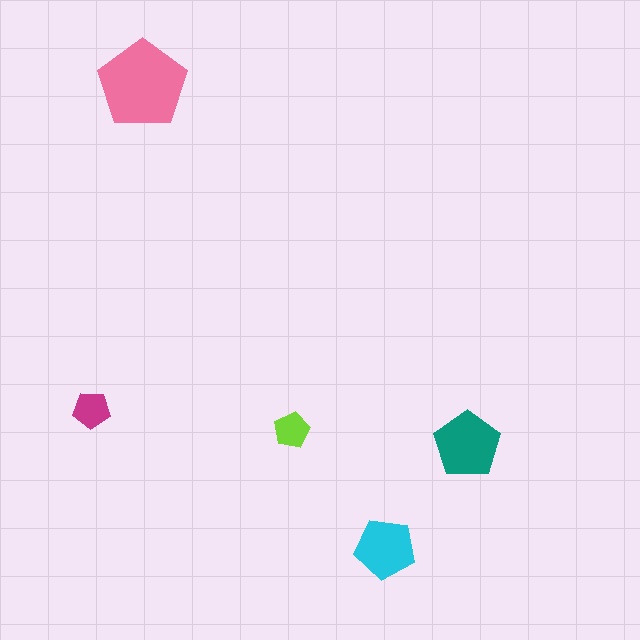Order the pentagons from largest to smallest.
the pink one, the teal one, the cyan one, the magenta one, the lime one.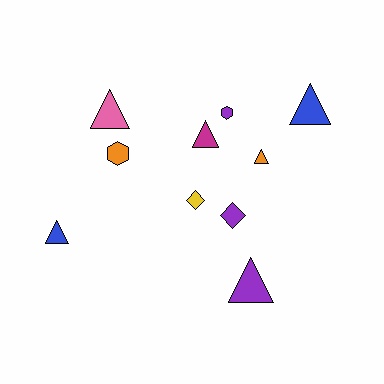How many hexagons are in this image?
There are 2 hexagons.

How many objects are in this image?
There are 10 objects.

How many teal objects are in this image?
There are no teal objects.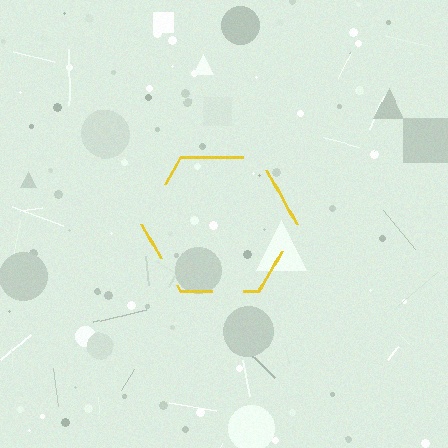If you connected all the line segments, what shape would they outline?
They would outline a hexagon.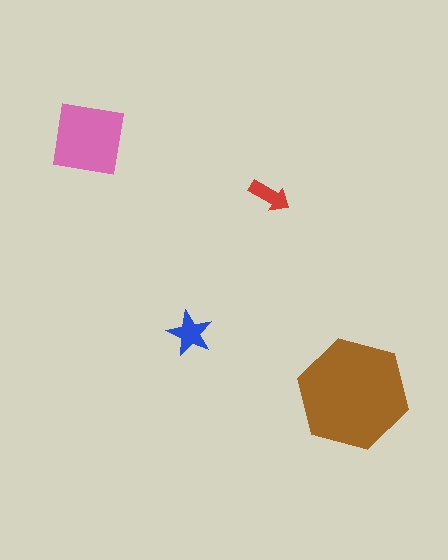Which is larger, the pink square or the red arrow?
The pink square.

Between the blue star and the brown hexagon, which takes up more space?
The brown hexagon.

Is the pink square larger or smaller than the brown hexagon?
Smaller.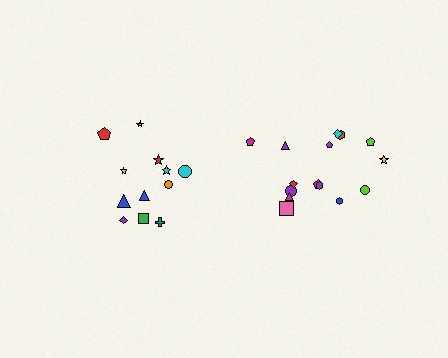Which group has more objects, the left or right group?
The right group.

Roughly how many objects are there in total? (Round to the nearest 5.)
Roughly 25 objects in total.